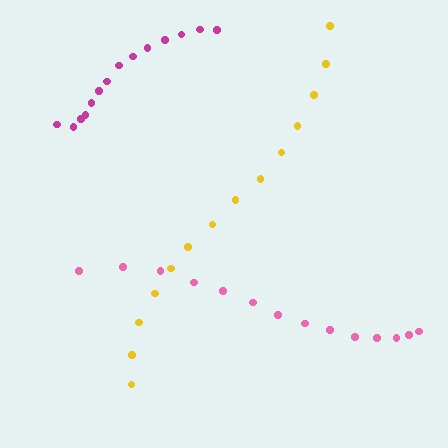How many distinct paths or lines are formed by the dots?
There are 3 distinct paths.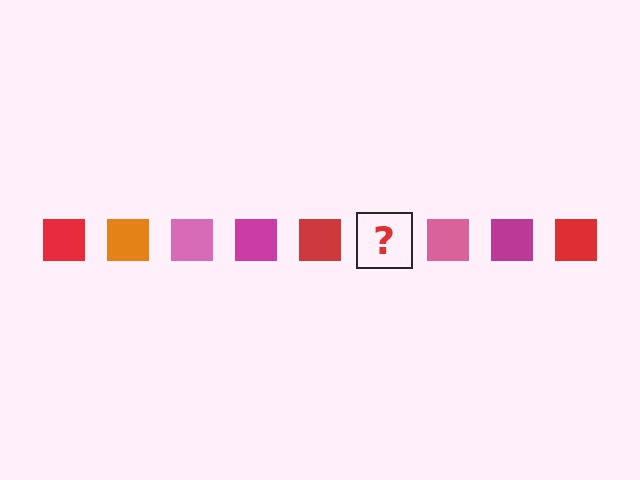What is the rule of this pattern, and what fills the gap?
The rule is that the pattern cycles through red, orange, pink, magenta squares. The gap should be filled with an orange square.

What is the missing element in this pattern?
The missing element is an orange square.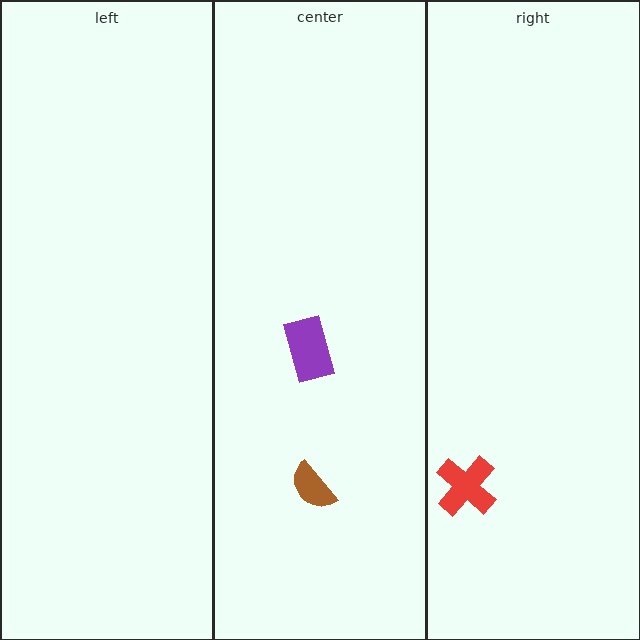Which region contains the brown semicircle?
The center region.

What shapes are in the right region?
The red cross.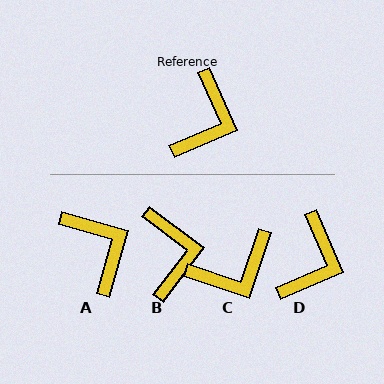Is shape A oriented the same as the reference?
No, it is off by about 51 degrees.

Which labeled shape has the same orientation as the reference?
D.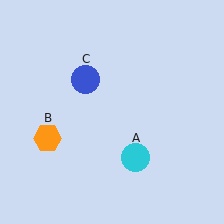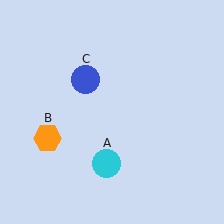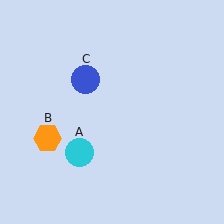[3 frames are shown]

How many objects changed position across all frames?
1 object changed position: cyan circle (object A).